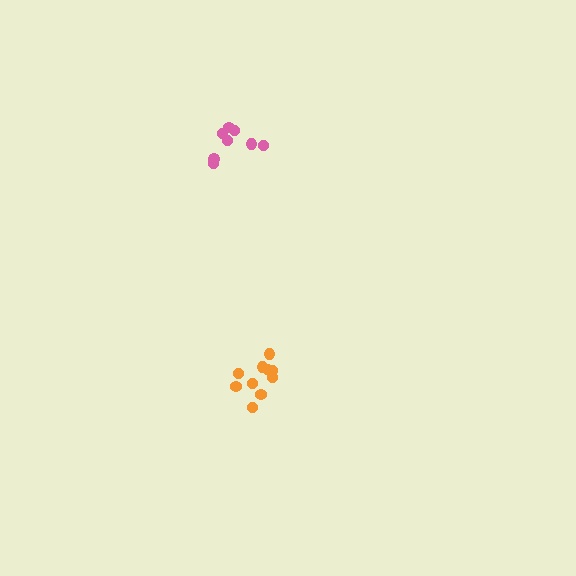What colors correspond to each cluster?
The clusters are colored: orange, pink.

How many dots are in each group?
Group 1: 10 dots, Group 2: 8 dots (18 total).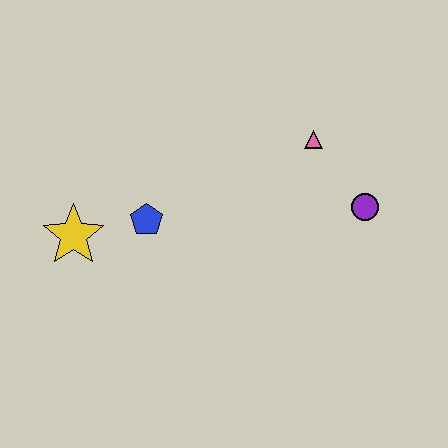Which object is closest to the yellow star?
The blue pentagon is closest to the yellow star.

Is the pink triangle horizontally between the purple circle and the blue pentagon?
Yes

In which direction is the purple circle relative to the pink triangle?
The purple circle is below the pink triangle.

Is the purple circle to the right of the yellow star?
Yes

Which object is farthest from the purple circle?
The yellow star is farthest from the purple circle.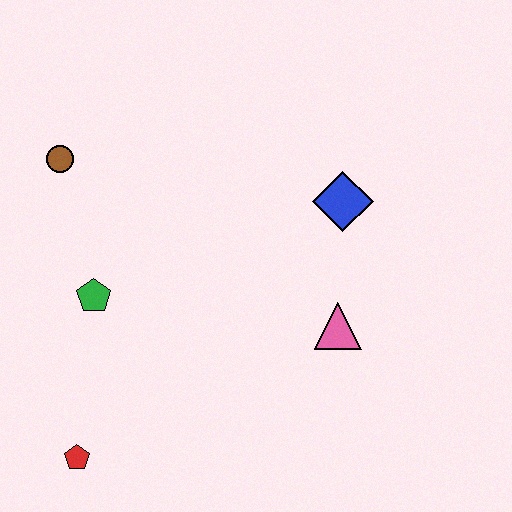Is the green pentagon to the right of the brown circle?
Yes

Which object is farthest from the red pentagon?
The blue diamond is farthest from the red pentagon.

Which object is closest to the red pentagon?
The green pentagon is closest to the red pentagon.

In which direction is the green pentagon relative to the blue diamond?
The green pentagon is to the left of the blue diamond.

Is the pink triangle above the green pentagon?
No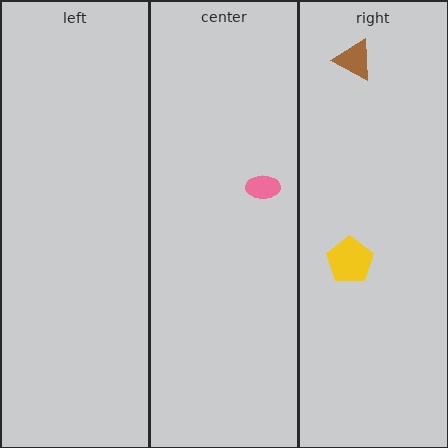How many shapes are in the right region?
2.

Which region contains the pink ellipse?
The center region.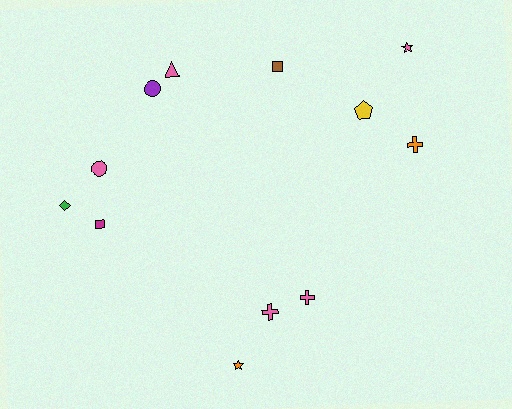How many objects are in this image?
There are 12 objects.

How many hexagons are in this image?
There are no hexagons.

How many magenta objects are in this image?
There is 1 magenta object.